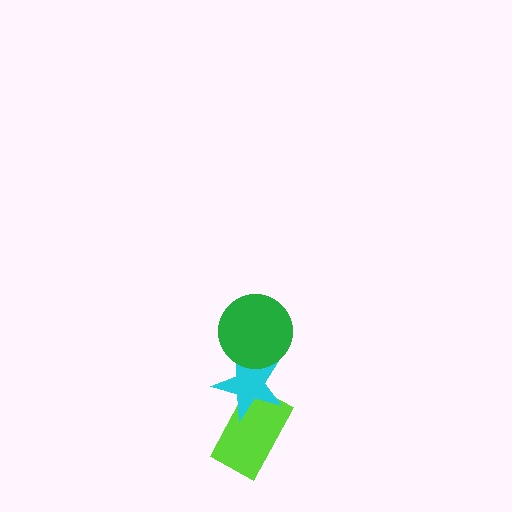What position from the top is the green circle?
The green circle is 1st from the top.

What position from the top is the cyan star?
The cyan star is 2nd from the top.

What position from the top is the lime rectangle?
The lime rectangle is 3rd from the top.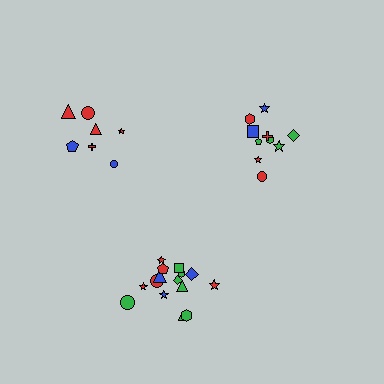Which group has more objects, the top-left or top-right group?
The top-right group.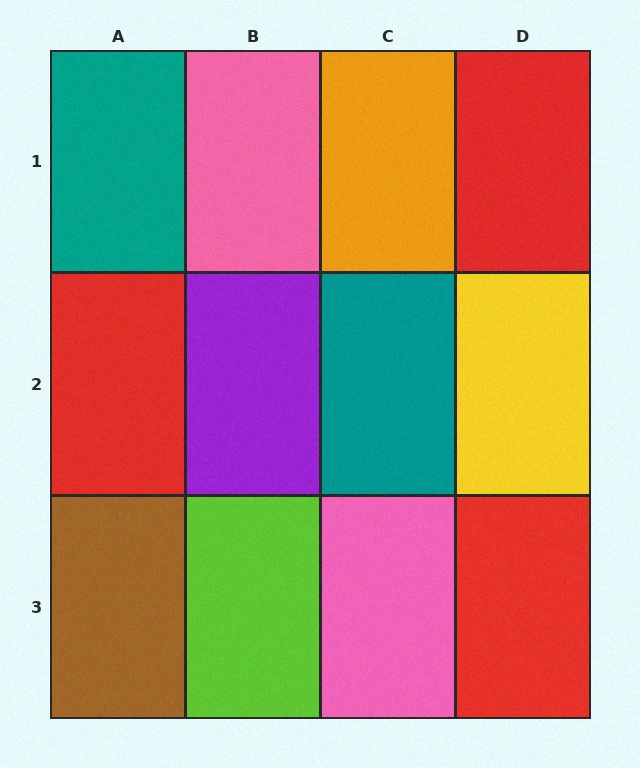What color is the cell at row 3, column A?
Brown.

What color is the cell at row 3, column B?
Lime.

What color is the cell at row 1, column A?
Teal.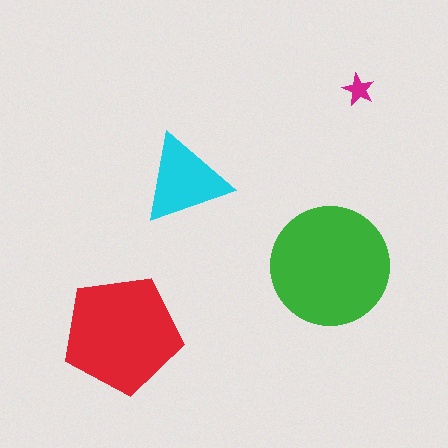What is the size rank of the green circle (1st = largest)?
1st.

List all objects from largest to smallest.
The green circle, the red pentagon, the cyan triangle, the magenta star.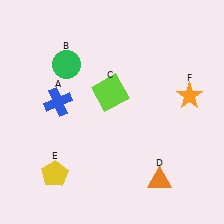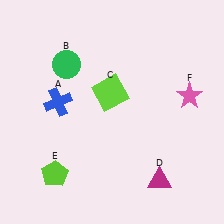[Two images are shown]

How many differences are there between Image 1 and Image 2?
There are 3 differences between the two images.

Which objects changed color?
D changed from orange to magenta. E changed from yellow to lime. F changed from orange to pink.